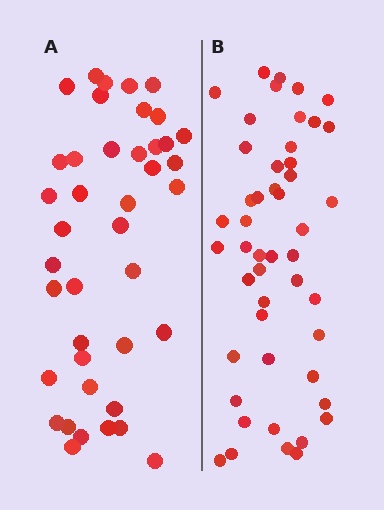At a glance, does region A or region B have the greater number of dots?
Region B (the right region) has more dots.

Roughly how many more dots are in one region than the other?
Region B has roughly 8 or so more dots than region A.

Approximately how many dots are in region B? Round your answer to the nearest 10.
About 50 dots. (The exact count is 48, which rounds to 50.)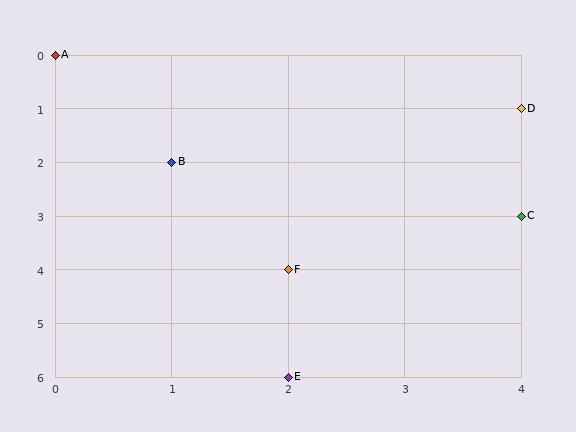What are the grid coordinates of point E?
Point E is at grid coordinates (2, 6).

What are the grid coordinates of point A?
Point A is at grid coordinates (0, 0).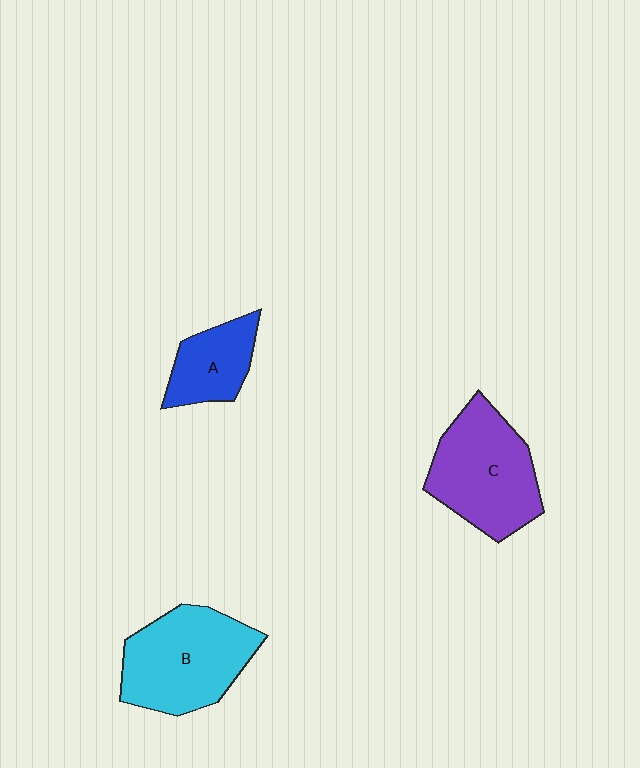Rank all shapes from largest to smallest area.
From largest to smallest: B (cyan), C (purple), A (blue).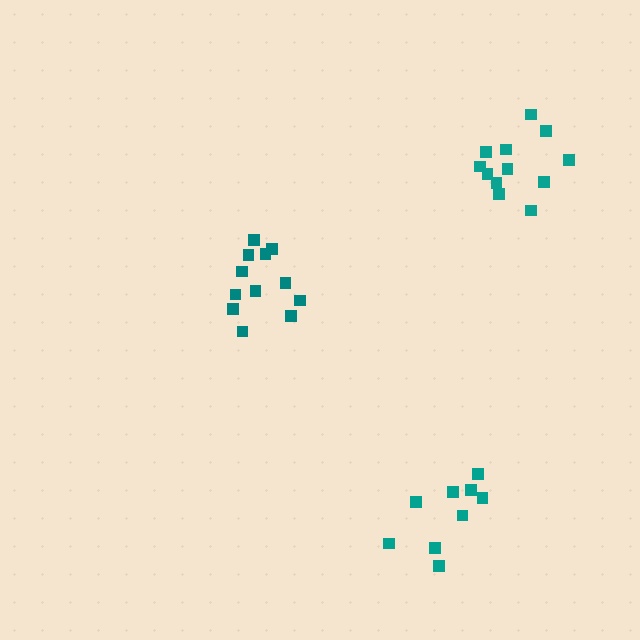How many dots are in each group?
Group 1: 9 dots, Group 2: 12 dots, Group 3: 12 dots (33 total).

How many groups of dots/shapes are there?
There are 3 groups.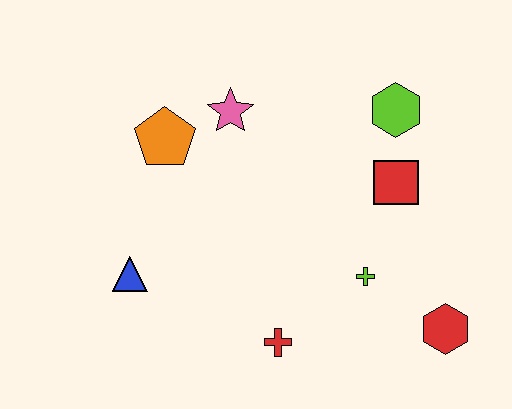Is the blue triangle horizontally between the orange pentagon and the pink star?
No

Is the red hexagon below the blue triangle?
Yes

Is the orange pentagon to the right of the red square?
No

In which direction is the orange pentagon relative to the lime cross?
The orange pentagon is to the left of the lime cross.